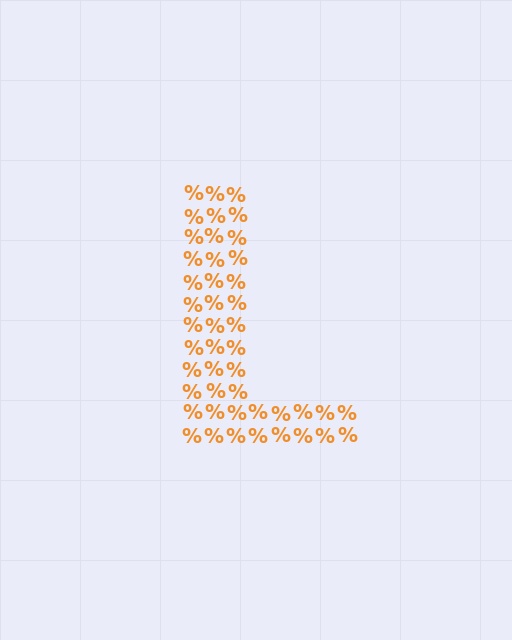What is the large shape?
The large shape is the letter L.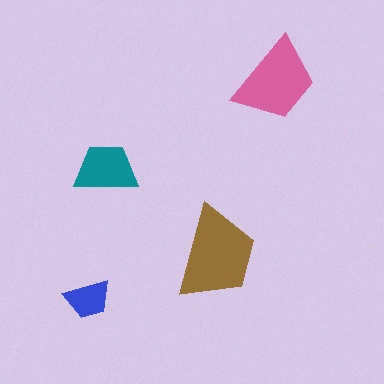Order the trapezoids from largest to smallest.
the brown one, the pink one, the teal one, the blue one.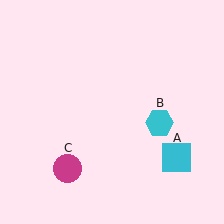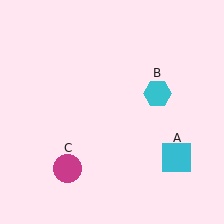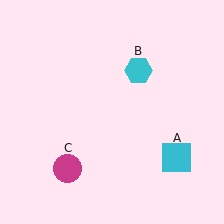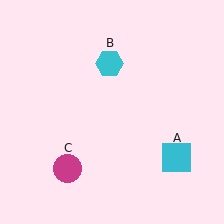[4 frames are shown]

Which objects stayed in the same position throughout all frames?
Cyan square (object A) and magenta circle (object C) remained stationary.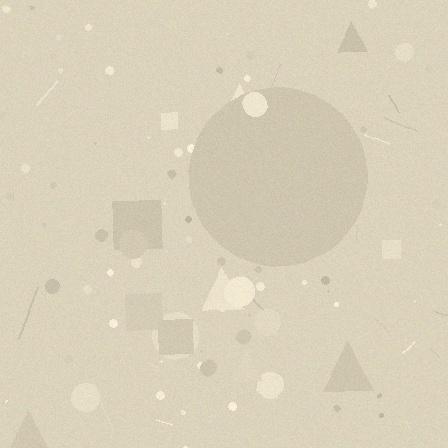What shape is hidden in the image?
A circle is hidden in the image.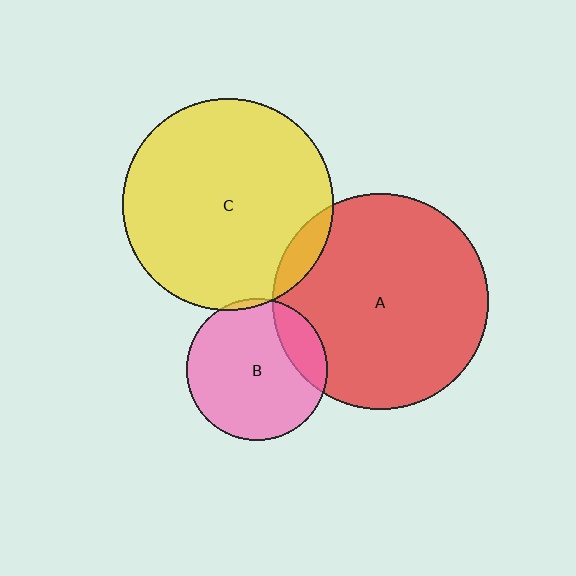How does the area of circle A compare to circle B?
Approximately 2.3 times.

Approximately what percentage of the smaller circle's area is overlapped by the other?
Approximately 15%.